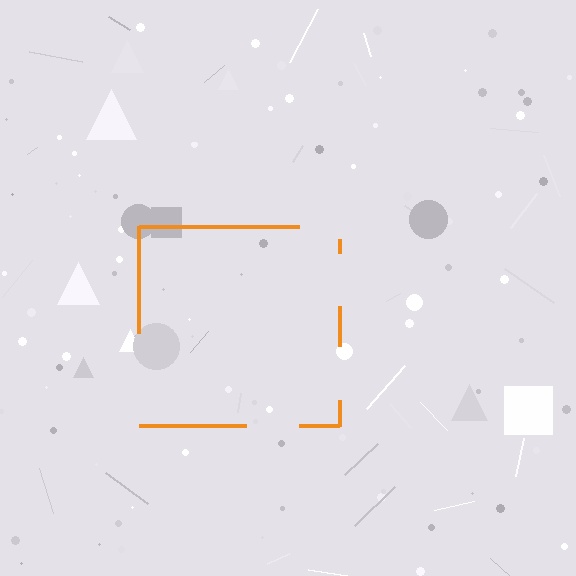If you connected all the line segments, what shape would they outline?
They would outline a square.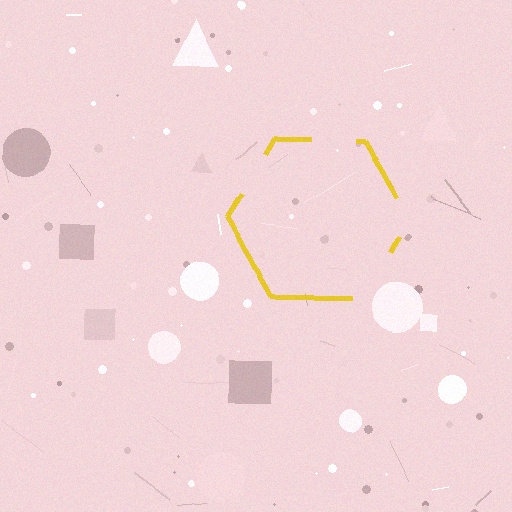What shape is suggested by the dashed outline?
The dashed outline suggests a hexagon.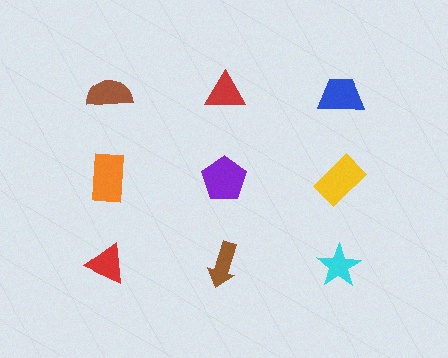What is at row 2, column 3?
A yellow rectangle.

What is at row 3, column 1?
A red triangle.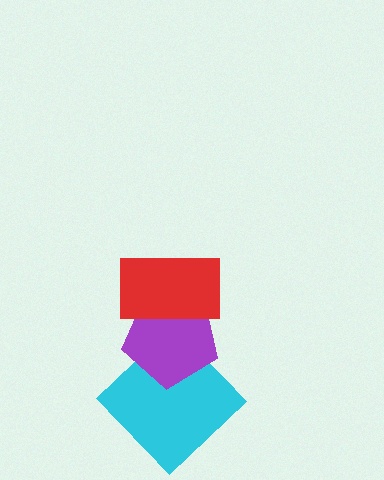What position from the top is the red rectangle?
The red rectangle is 1st from the top.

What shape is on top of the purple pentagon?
The red rectangle is on top of the purple pentagon.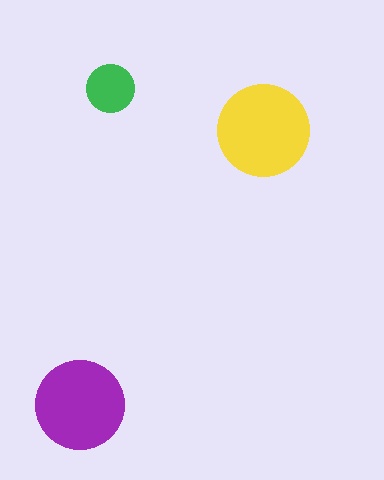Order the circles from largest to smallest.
the yellow one, the purple one, the green one.